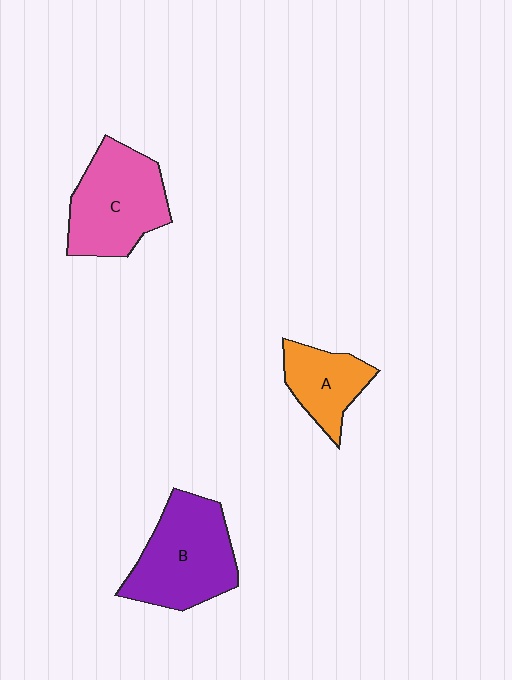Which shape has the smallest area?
Shape A (orange).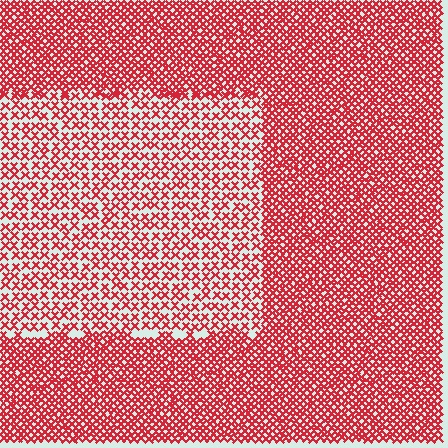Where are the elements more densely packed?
The elements are more densely packed outside the rectangle boundary.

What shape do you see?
I see a rectangle.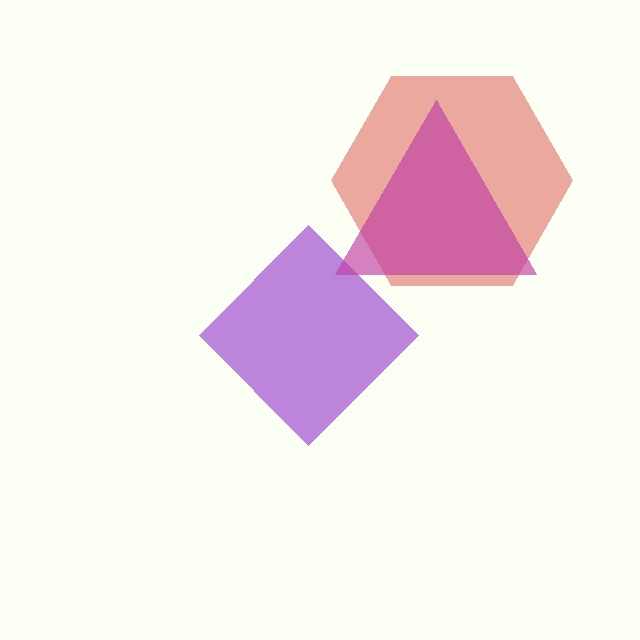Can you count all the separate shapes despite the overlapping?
Yes, there are 3 separate shapes.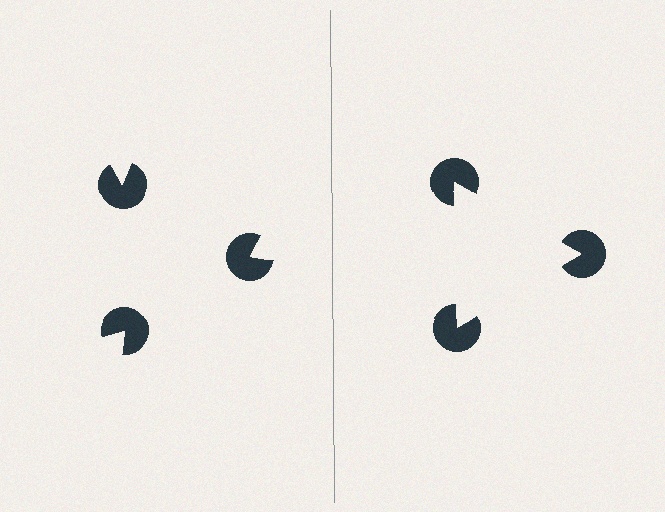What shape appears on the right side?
An illusory triangle.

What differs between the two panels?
The pac-man discs are positioned identically on both sides; only the wedge orientations differ. On the right they align to a triangle; on the left they are misaligned.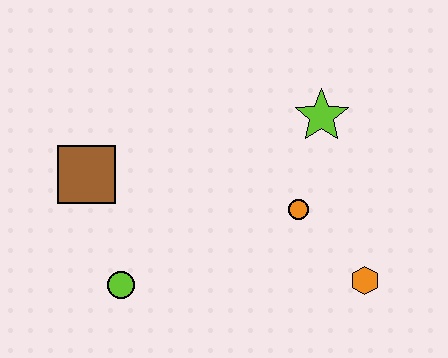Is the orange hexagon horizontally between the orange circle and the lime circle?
No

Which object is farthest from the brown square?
The orange hexagon is farthest from the brown square.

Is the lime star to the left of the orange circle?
No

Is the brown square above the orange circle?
Yes